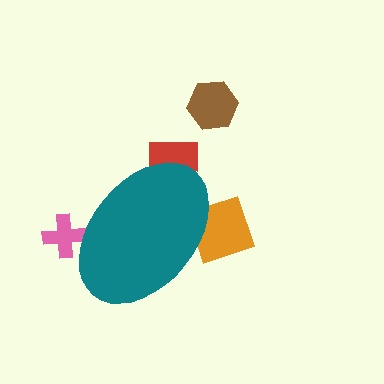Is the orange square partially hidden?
Yes, the orange square is partially hidden behind the teal ellipse.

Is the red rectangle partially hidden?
Yes, the red rectangle is partially hidden behind the teal ellipse.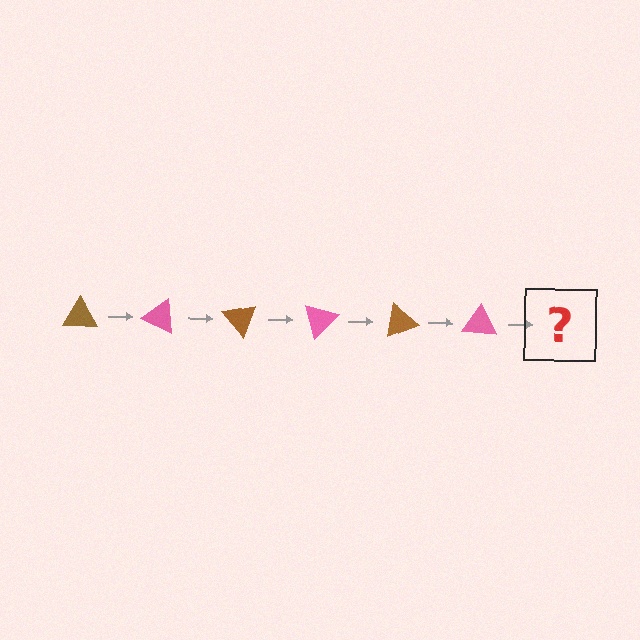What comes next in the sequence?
The next element should be a brown triangle, rotated 150 degrees from the start.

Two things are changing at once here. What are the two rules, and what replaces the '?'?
The two rules are that it rotates 25 degrees each step and the color cycles through brown and pink. The '?' should be a brown triangle, rotated 150 degrees from the start.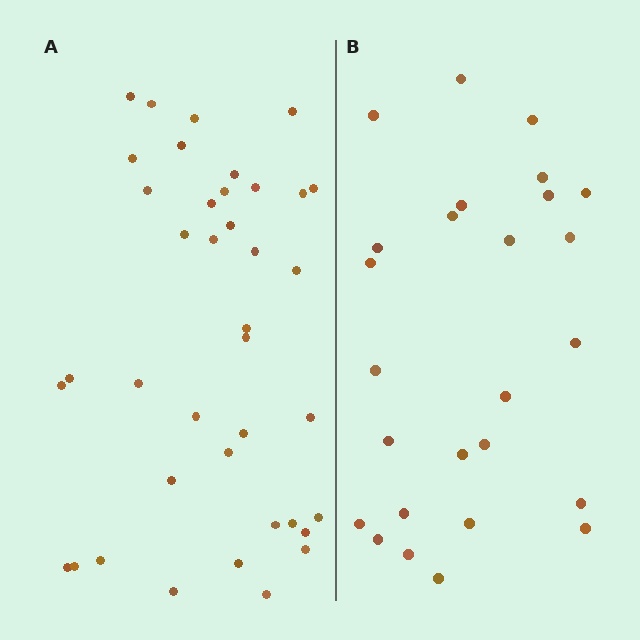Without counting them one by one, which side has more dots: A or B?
Region A (the left region) has more dots.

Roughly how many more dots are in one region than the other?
Region A has approximately 15 more dots than region B.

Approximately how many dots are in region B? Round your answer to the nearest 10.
About 30 dots. (The exact count is 26, which rounds to 30.)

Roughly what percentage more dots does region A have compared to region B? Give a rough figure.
About 50% more.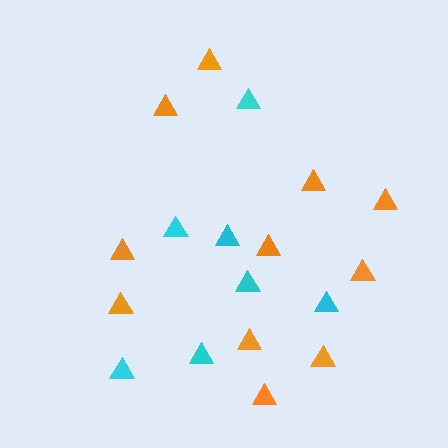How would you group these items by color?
There are 2 groups: one group of cyan triangles (7) and one group of orange triangles (11).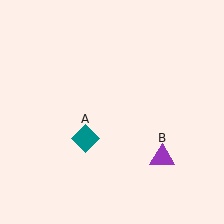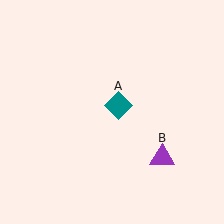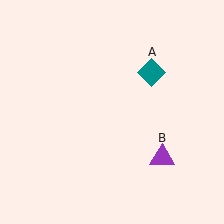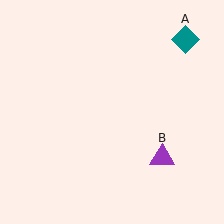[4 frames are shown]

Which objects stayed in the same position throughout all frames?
Purple triangle (object B) remained stationary.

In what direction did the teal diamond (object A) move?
The teal diamond (object A) moved up and to the right.